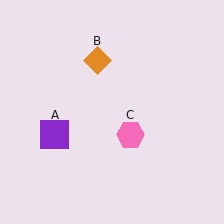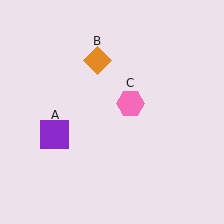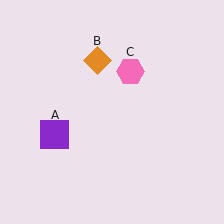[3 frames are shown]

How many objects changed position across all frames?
1 object changed position: pink hexagon (object C).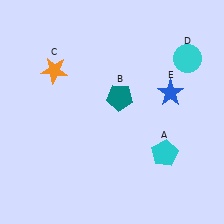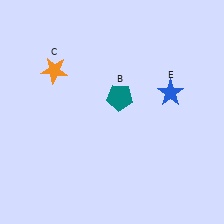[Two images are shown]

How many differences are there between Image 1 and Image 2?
There are 2 differences between the two images.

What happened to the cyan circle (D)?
The cyan circle (D) was removed in Image 2. It was in the top-right area of Image 1.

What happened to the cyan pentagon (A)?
The cyan pentagon (A) was removed in Image 2. It was in the bottom-right area of Image 1.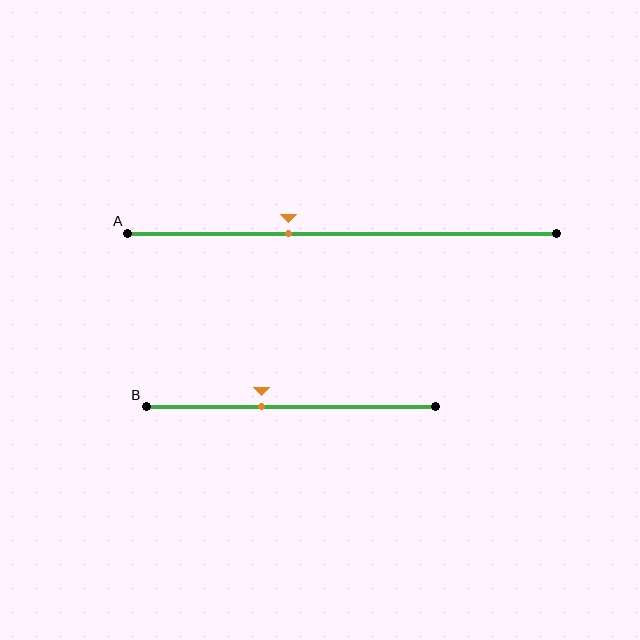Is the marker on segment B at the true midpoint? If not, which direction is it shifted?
No, the marker on segment B is shifted to the left by about 10% of the segment length.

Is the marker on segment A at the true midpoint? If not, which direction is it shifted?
No, the marker on segment A is shifted to the left by about 13% of the segment length.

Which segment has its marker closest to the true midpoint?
Segment B has its marker closest to the true midpoint.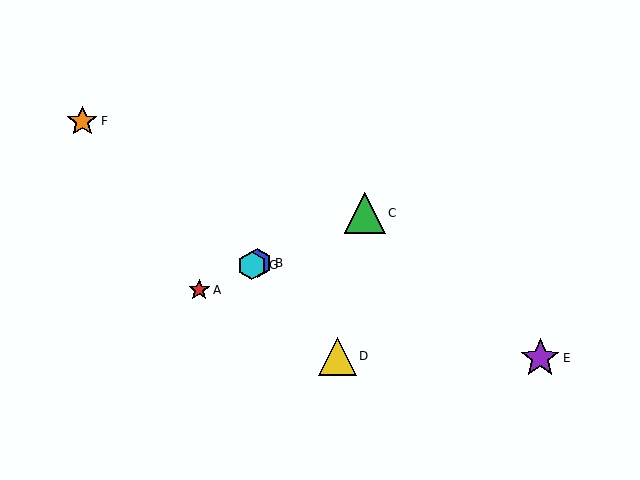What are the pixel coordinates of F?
Object F is at (82, 121).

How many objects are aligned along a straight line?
4 objects (A, B, C, G) are aligned along a straight line.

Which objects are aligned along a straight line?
Objects A, B, C, G are aligned along a straight line.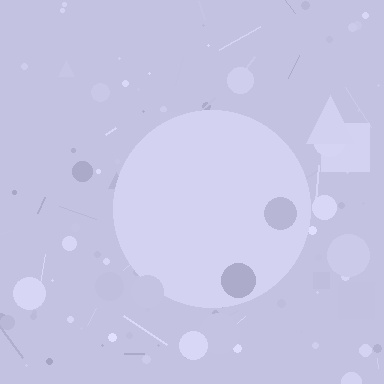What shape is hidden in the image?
A circle is hidden in the image.